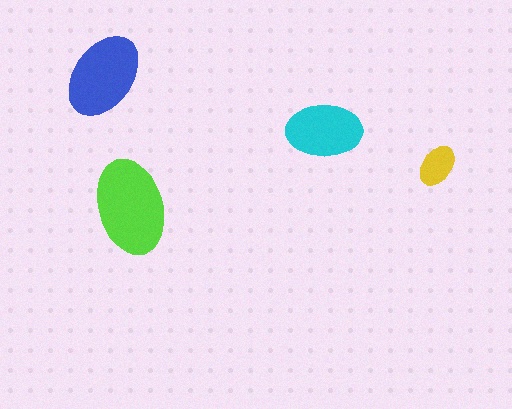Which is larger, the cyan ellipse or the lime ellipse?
The lime one.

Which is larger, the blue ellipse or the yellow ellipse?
The blue one.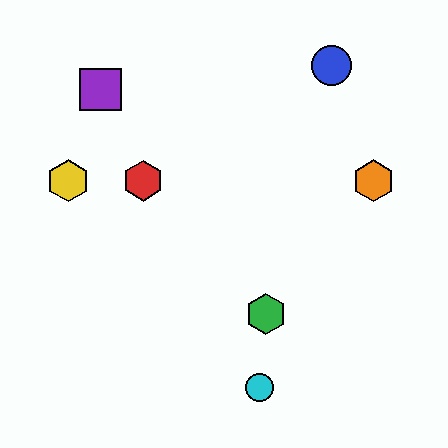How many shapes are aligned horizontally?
3 shapes (the red hexagon, the yellow hexagon, the orange hexagon) are aligned horizontally.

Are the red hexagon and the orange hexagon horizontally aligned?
Yes, both are at y≈181.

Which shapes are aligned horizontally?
The red hexagon, the yellow hexagon, the orange hexagon are aligned horizontally.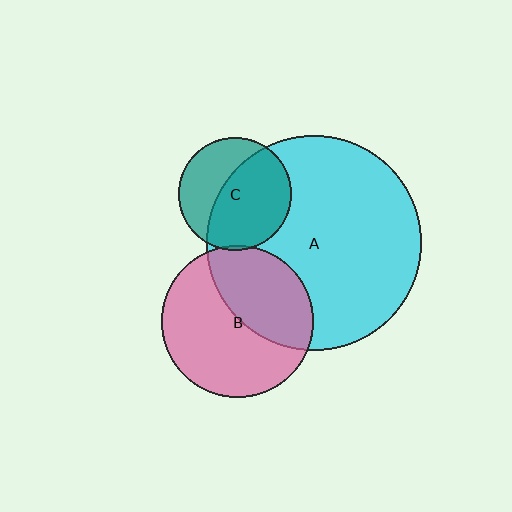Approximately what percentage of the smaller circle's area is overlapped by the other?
Approximately 5%.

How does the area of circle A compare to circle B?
Approximately 2.0 times.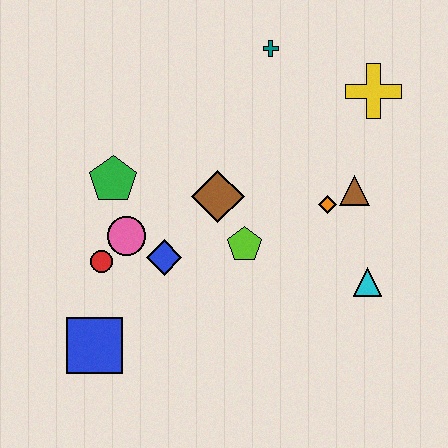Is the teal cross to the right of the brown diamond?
Yes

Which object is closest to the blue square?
The red circle is closest to the blue square.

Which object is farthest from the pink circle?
The yellow cross is farthest from the pink circle.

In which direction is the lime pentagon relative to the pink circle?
The lime pentagon is to the right of the pink circle.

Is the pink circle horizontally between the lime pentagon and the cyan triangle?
No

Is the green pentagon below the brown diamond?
No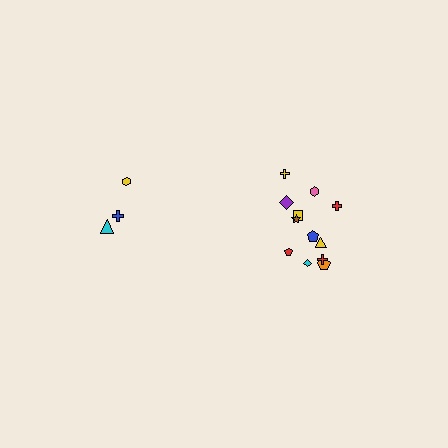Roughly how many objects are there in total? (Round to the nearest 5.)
Roughly 15 objects in total.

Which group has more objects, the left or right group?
The right group.